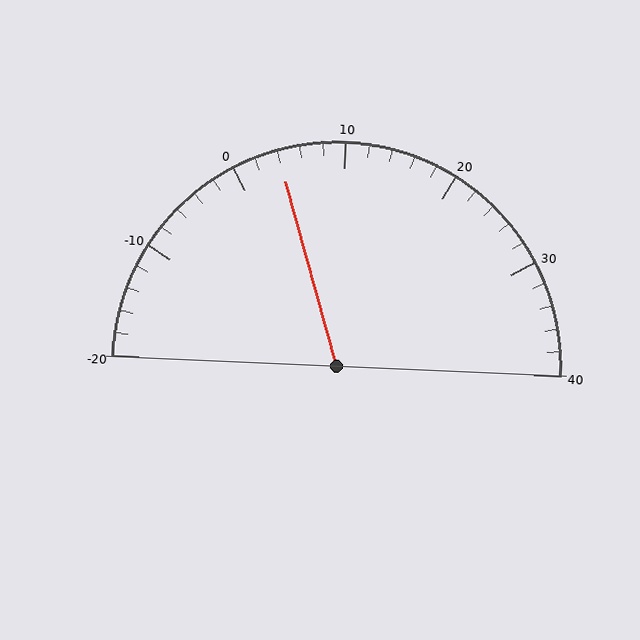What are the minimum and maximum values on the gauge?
The gauge ranges from -20 to 40.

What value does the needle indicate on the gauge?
The needle indicates approximately 4.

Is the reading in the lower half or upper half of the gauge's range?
The reading is in the lower half of the range (-20 to 40).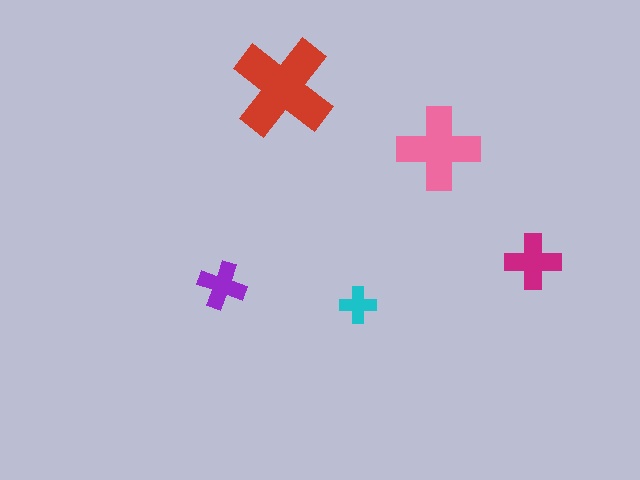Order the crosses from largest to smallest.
the red one, the pink one, the magenta one, the purple one, the cyan one.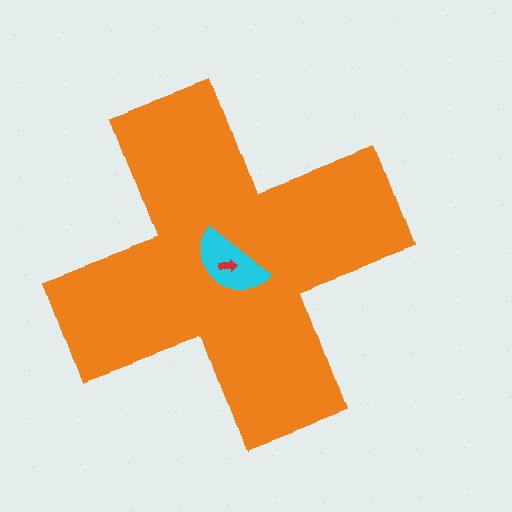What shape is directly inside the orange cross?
The cyan semicircle.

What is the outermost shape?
The orange cross.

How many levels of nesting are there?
3.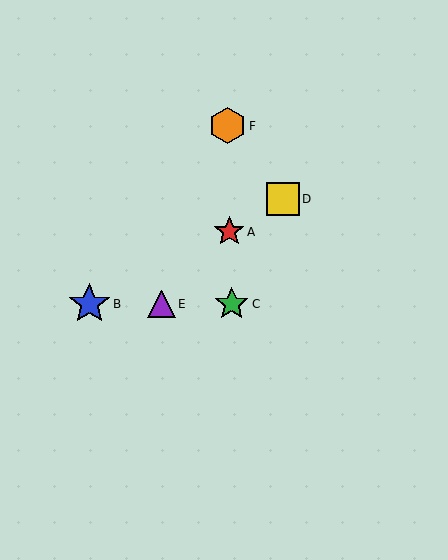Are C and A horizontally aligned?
No, C is at y≈304 and A is at y≈232.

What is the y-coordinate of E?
Object E is at y≈304.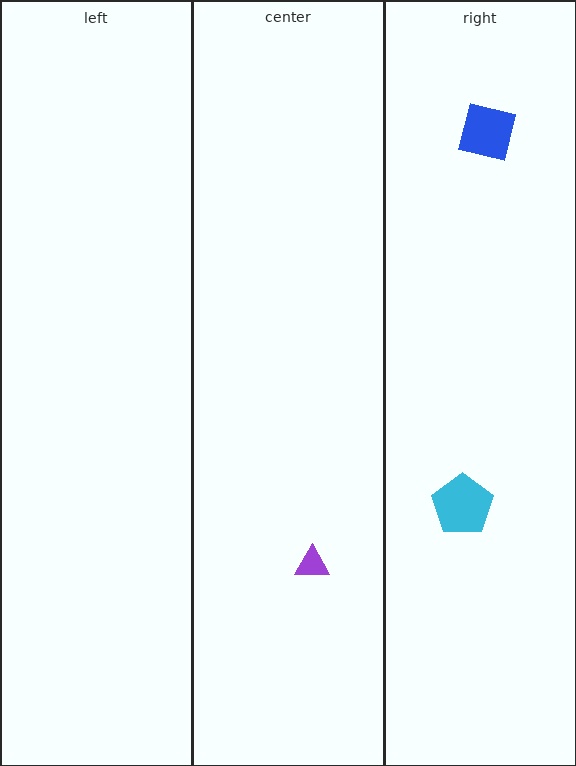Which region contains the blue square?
The right region.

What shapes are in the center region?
The purple triangle.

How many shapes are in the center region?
1.